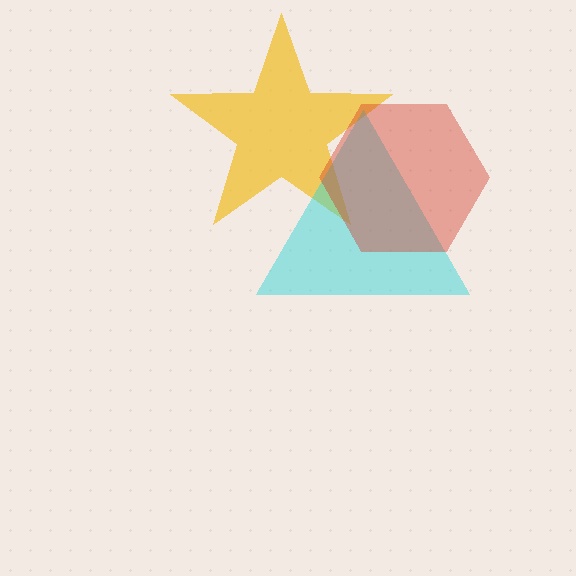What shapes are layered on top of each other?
The layered shapes are: a yellow star, a cyan triangle, a red hexagon.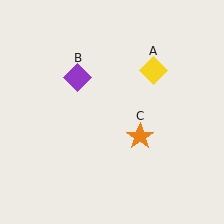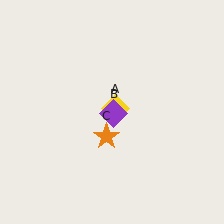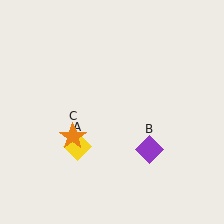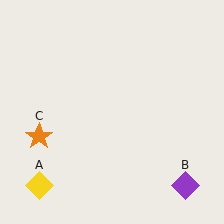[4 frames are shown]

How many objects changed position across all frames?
3 objects changed position: yellow diamond (object A), purple diamond (object B), orange star (object C).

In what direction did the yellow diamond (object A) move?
The yellow diamond (object A) moved down and to the left.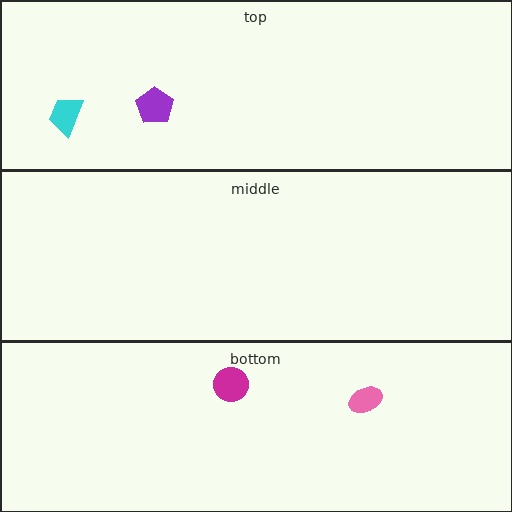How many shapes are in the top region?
2.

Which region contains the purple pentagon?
The top region.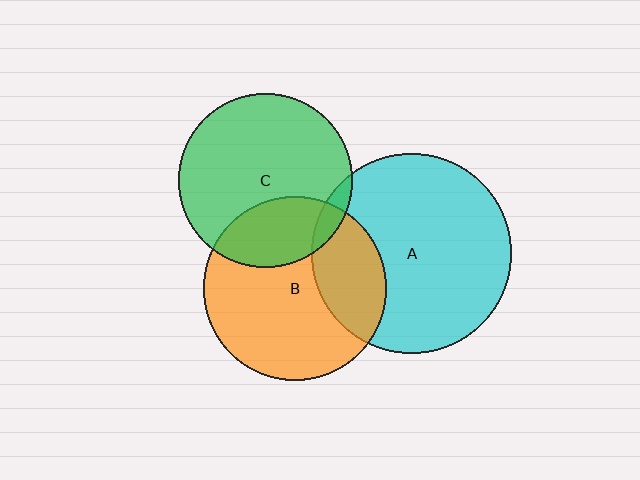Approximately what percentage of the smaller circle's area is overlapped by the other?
Approximately 5%.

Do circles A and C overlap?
Yes.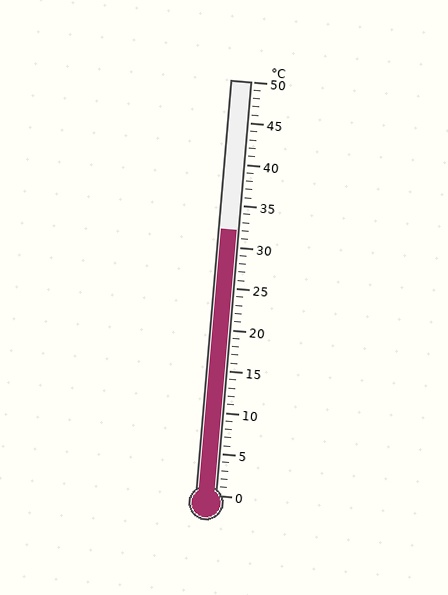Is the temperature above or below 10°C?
The temperature is above 10°C.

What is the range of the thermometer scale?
The thermometer scale ranges from 0°C to 50°C.